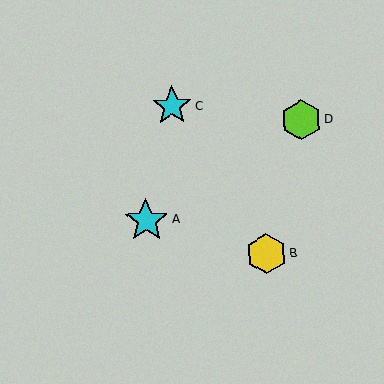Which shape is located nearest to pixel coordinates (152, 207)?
The cyan star (labeled A) at (146, 221) is nearest to that location.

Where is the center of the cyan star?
The center of the cyan star is at (146, 221).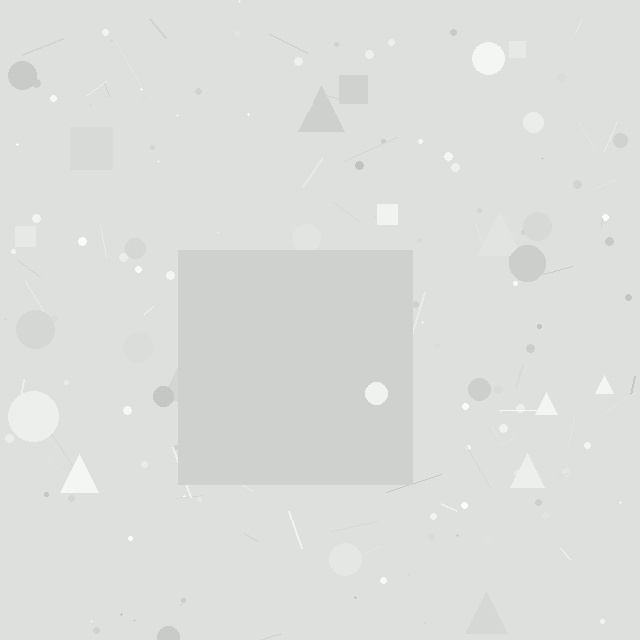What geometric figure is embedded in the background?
A square is embedded in the background.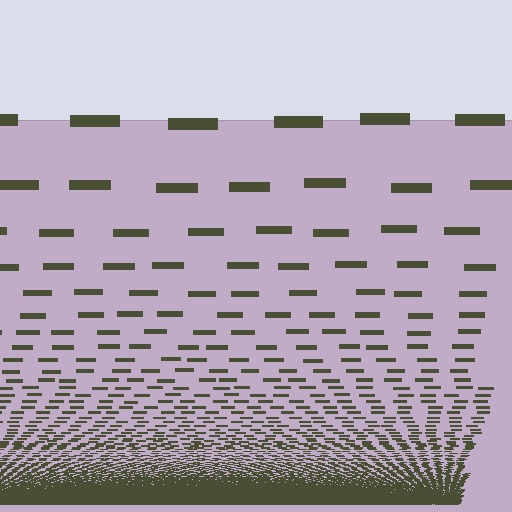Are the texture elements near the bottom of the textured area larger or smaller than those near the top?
Smaller. The gradient is inverted — elements near the bottom are smaller and denser.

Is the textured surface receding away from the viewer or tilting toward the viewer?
The surface appears to tilt toward the viewer. Texture elements get larger and sparser toward the top.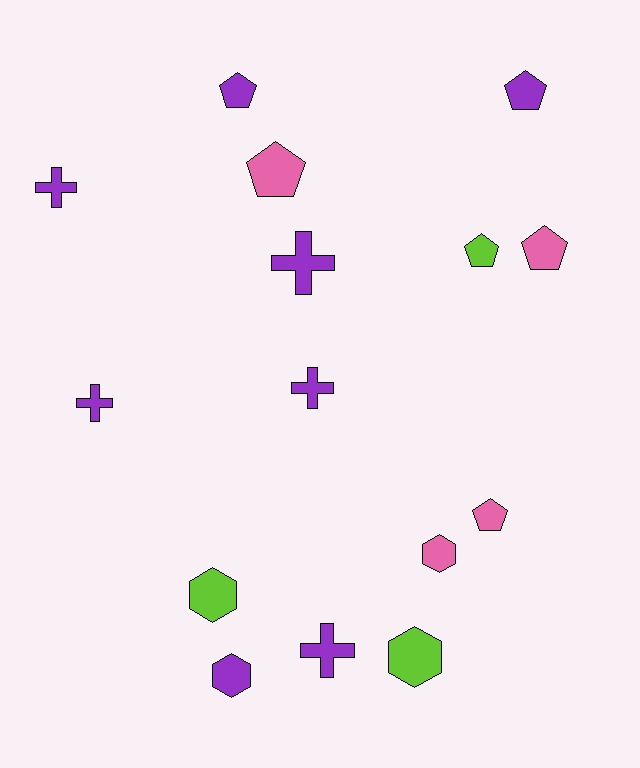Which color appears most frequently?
Purple, with 8 objects.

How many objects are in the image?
There are 15 objects.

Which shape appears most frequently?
Pentagon, with 6 objects.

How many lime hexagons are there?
There are 2 lime hexagons.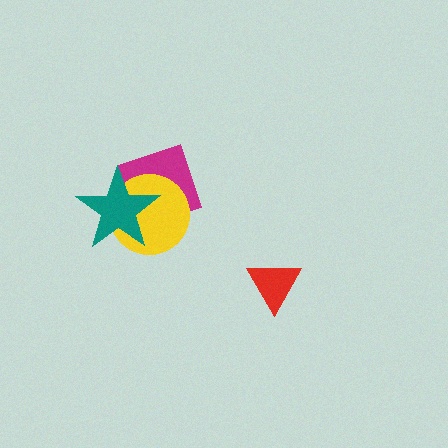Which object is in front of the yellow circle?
The teal star is in front of the yellow circle.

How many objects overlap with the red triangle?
0 objects overlap with the red triangle.